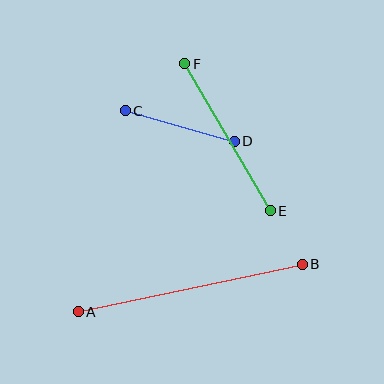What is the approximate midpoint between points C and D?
The midpoint is at approximately (180, 126) pixels.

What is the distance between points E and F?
The distance is approximately 170 pixels.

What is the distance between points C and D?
The distance is approximately 113 pixels.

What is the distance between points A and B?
The distance is approximately 229 pixels.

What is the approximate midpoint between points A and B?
The midpoint is at approximately (190, 288) pixels.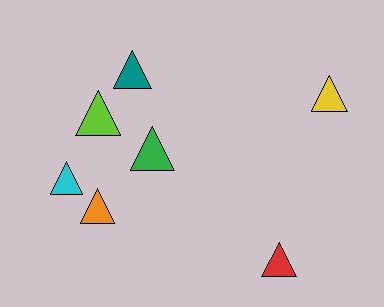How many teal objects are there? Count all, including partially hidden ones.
There is 1 teal object.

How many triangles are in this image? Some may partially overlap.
There are 7 triangles.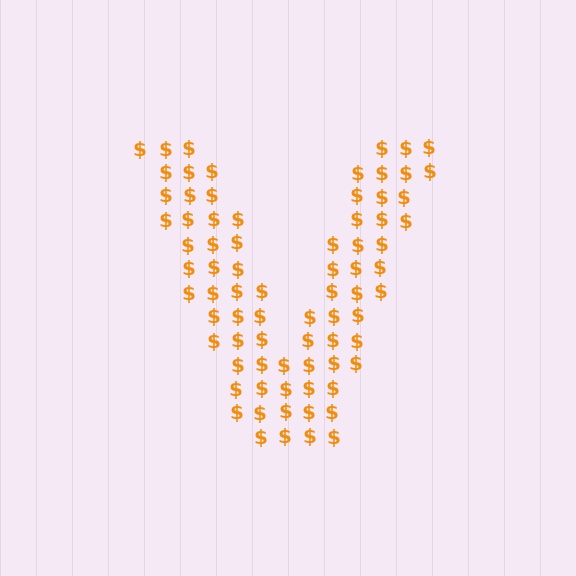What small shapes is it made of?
It is made of small dollar signs.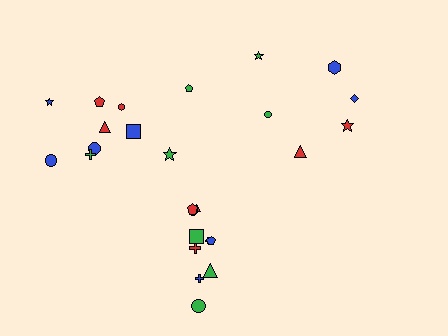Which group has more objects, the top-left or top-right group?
The top-left group.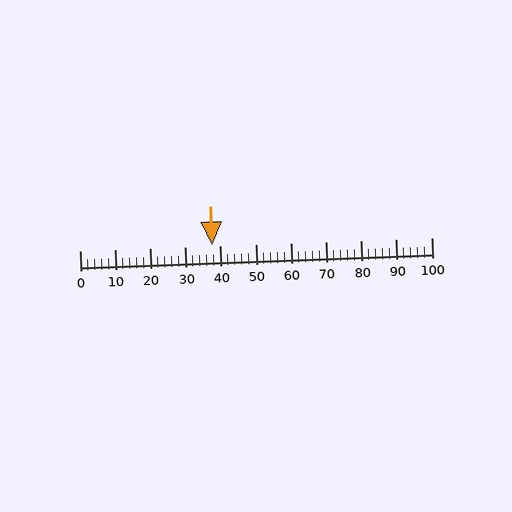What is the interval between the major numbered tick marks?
The major tick marks are spaced 10 units apart.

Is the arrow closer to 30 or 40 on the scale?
The arrow is closer to 40.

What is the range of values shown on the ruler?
The ruler shows values from 0 to 100.